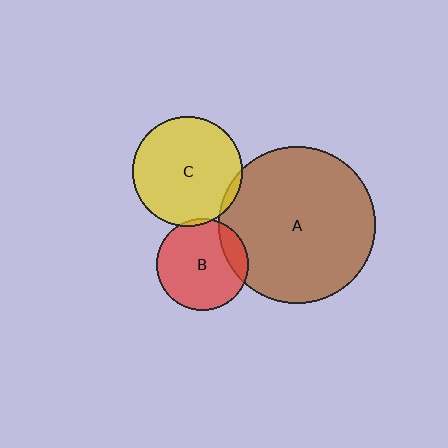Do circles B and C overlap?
Yes.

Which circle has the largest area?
Circle A (brown).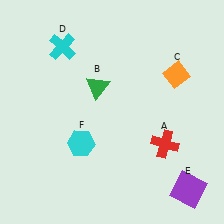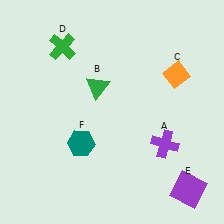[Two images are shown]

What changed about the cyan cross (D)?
In Image 1, D is cyan. In Image 2, it changed to green.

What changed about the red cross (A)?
In Image 1, A is red. In Image 2, it changed to purple.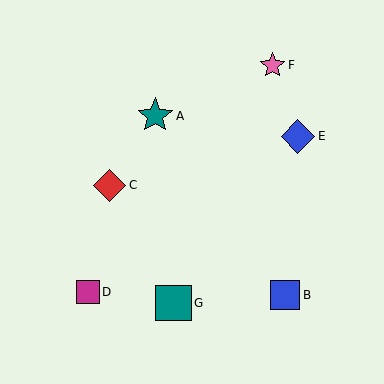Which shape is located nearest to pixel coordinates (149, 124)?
The teal star (labeled A) at (155, 116) is nearest to that location.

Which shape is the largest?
The teal star (labeled A) is the largest.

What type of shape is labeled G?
Shape G is a teal square.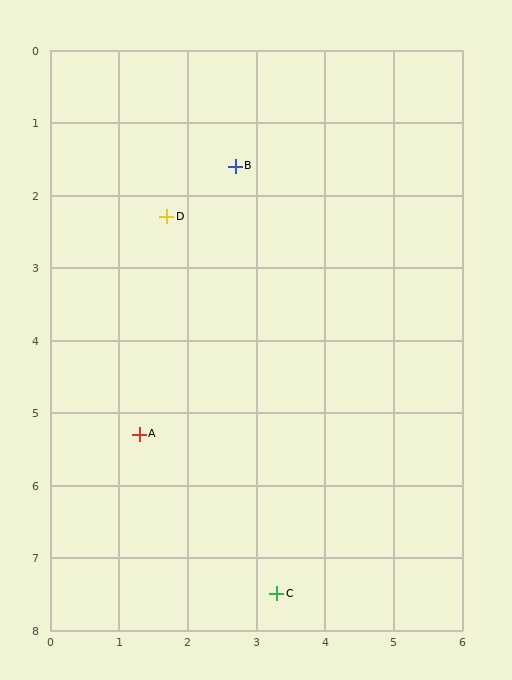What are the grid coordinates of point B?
Point B is at approximately (2.7, 1.6).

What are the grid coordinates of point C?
Point C is at approximately (3.3, 7.5).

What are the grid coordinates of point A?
Point A is at approximately (1.3, 5.3).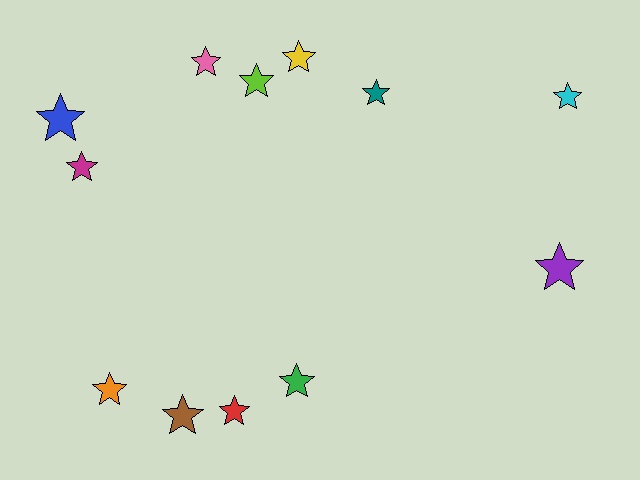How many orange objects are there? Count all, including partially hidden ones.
There is 1 orange object.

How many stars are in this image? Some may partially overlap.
There are 12 stars.